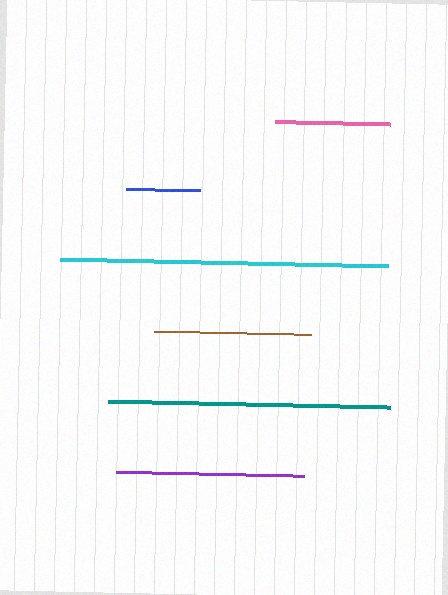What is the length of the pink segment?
The pink segment is approximately 115 pixels long.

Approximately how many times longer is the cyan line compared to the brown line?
The cyan line is approximately 2.1 times the length of the brown line.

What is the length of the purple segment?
The purple segment is approximately 188 pixels long.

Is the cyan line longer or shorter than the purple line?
The cyan line is longer than the purple line.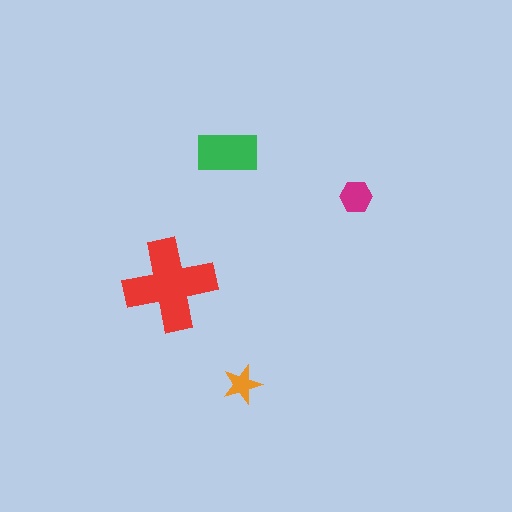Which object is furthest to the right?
The magenta hexagon is rightmost.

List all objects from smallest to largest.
The orange star, the magenta hexagon, the green rectangle, the red cross.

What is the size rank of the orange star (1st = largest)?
4th.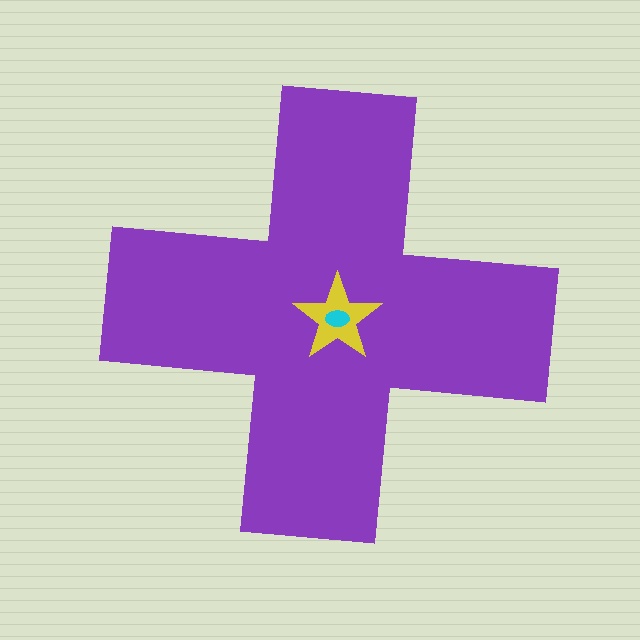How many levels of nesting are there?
3.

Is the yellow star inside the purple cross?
Yes.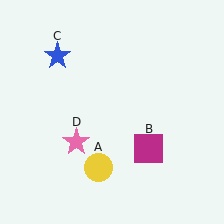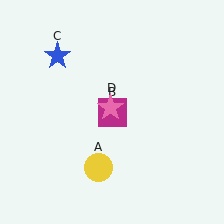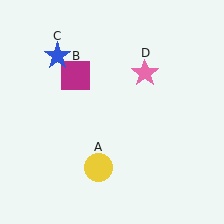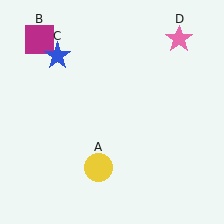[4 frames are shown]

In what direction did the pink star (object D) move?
The pink star (object D) moved up and to the right.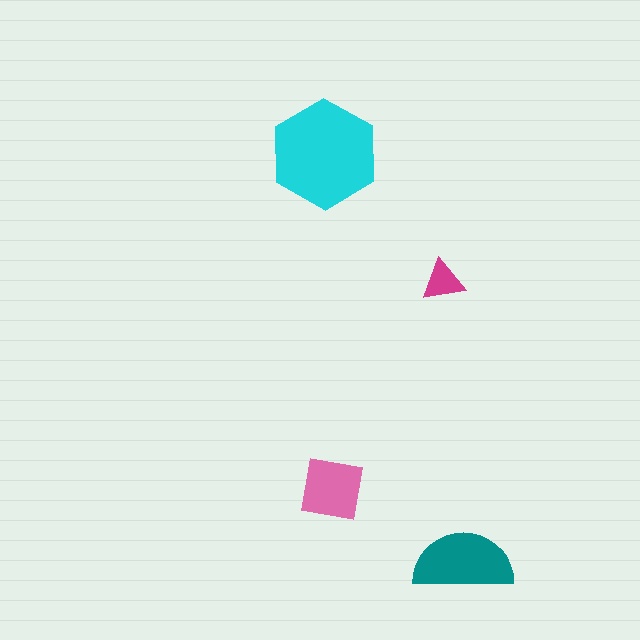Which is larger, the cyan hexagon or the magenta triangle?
The cyan hexagon.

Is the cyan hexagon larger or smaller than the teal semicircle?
Larger.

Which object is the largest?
The cyan hexagon.